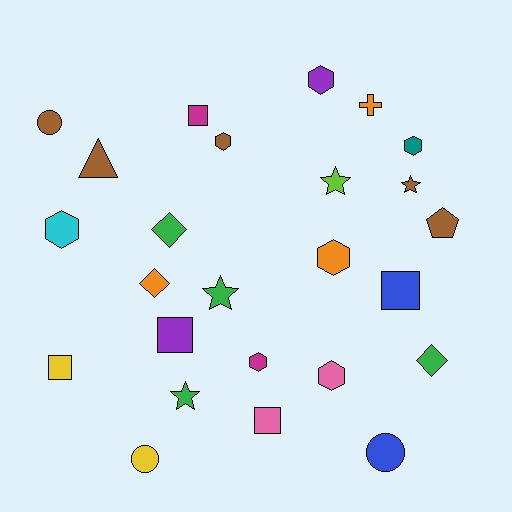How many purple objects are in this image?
There are 2 purple objects.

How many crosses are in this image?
There is 1 cross.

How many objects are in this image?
There are 25 objects.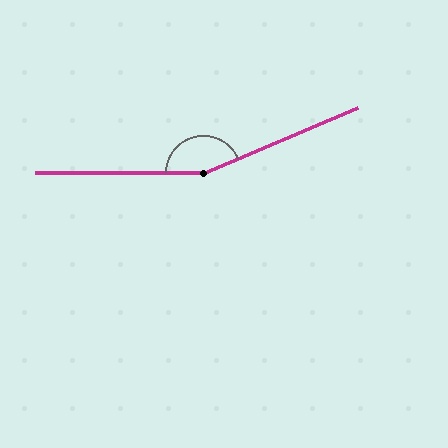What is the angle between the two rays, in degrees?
Approximately 157 degrees.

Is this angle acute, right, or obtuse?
It is obtuse.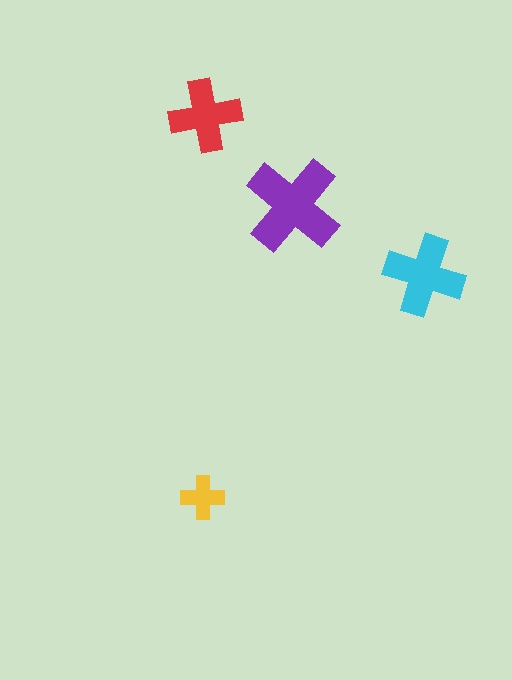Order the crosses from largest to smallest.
the purple one, the cyan one, the red one, the yellow one.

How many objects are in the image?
There are 4 objects in the image.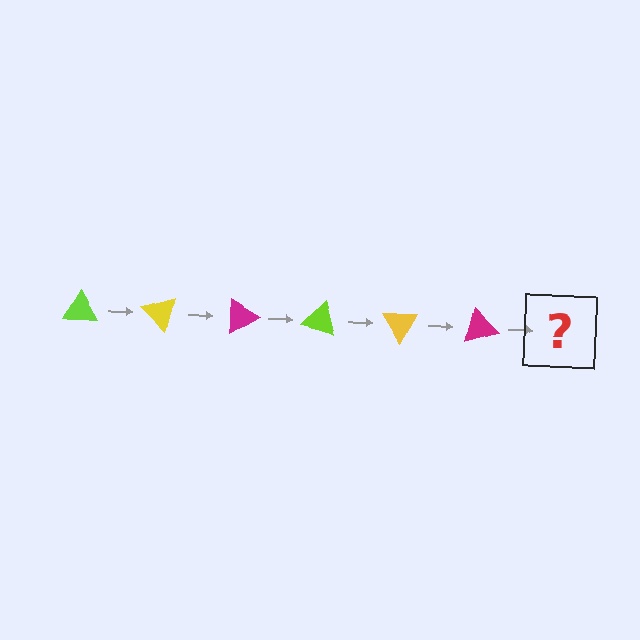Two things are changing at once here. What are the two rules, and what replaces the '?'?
The two rules are that it rotates 45 degrees each step and the color cycles through lime, yellow, and magenta. The '?' should be a lime triangle, rotated 270 degrees from the start.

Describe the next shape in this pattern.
It should be a lime triangle, rotated 270 degrees from the start.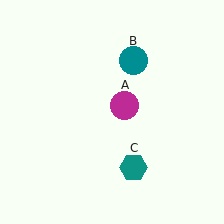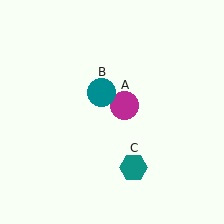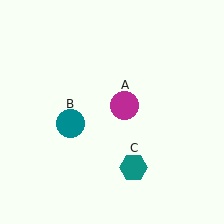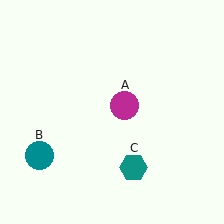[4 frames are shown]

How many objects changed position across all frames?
1 object changed position: teal circle (object B).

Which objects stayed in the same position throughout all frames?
Magenta circle (object A) and teal hexagon (object C) remained stationary.